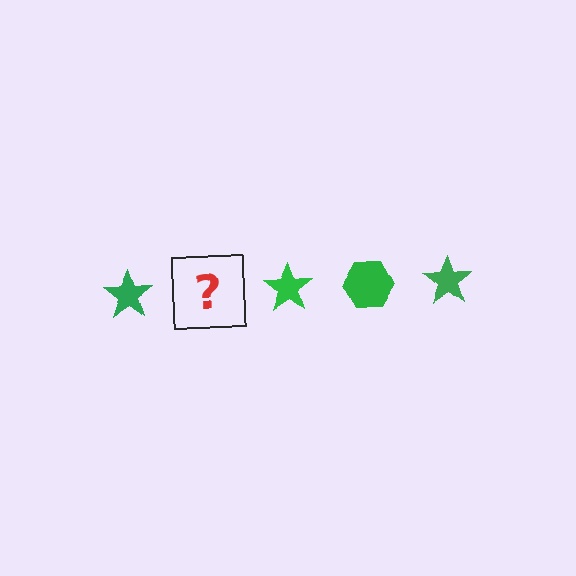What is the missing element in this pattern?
The missing element is a green hexagon.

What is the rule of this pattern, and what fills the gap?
The rule is that the pattern cycles through star, hexagon shapes in green. The gap should be filled with a green hexagon.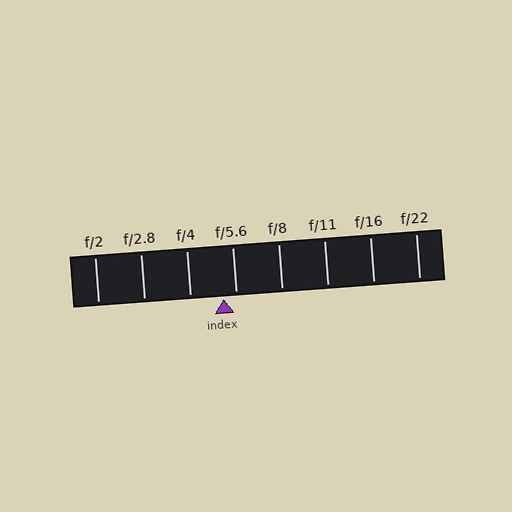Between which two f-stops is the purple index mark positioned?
The index mark is between f/4 and f/5.6.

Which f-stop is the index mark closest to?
The index mark is closest to f/5.6.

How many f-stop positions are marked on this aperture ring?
There are 8 f-stop positions marked.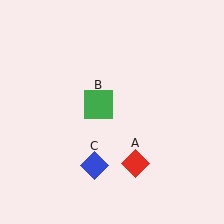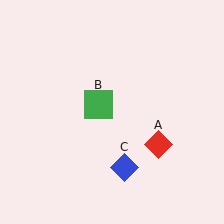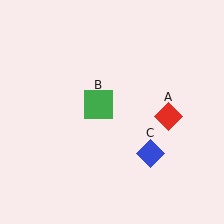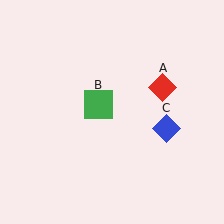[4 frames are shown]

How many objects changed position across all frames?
2 objects changed position: red diamond (object A), blue diamond (object C).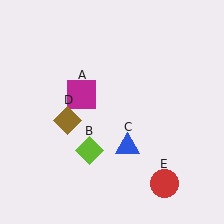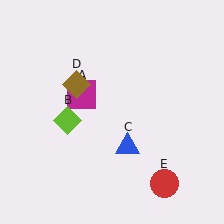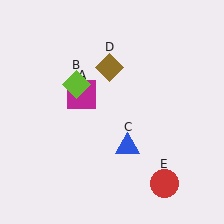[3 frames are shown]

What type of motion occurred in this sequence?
The lime diamond (object B), brown diamond (object D) rotated clockwise around the center of the scene.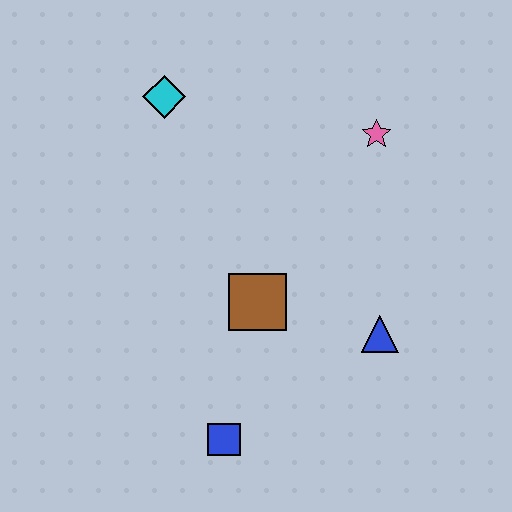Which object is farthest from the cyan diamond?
The blue square is farthest from the cyan diamond.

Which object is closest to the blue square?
The brown square is closest to the blue square.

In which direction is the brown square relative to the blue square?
The brown square is above the blue square.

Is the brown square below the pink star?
Yes